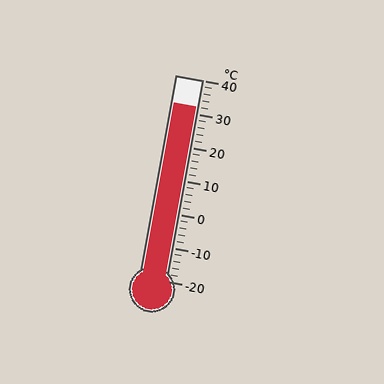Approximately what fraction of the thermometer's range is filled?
The thermometer is filled to approximately 85% of its range.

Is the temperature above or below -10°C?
The temperature is above -10°C.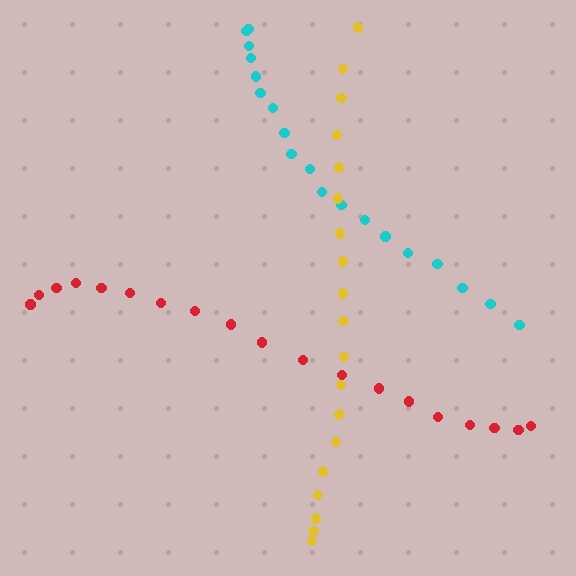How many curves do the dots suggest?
There are 3 distinct paths.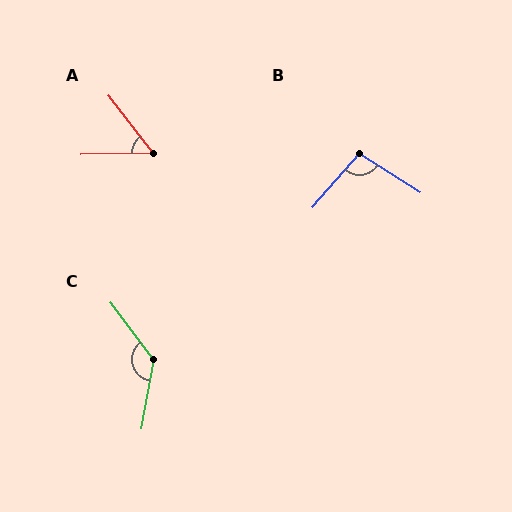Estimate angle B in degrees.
Approximately 98 degrees.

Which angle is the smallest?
A, at approximately 53 degrees.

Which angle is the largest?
C, at approximately 133 degrees.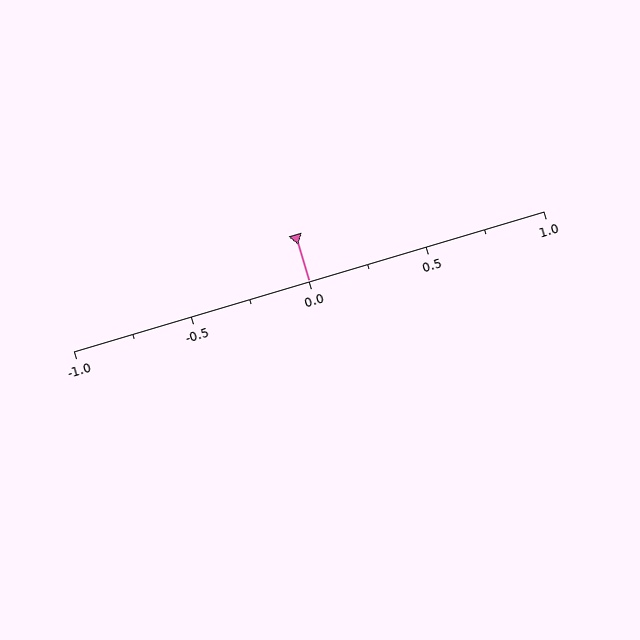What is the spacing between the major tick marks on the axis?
The major ticks are spaced 0.5 apart.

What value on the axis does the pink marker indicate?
The marker indicates approximately 0.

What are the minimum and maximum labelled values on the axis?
The axis runs from -1.0 to 1.0.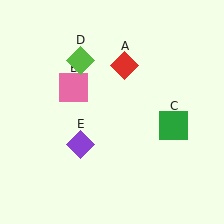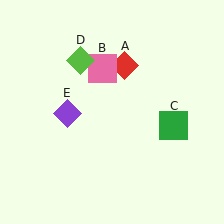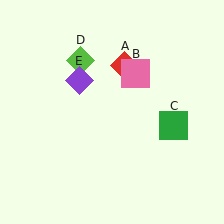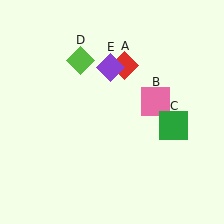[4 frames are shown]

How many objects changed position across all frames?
2 objects changed position: pink square (object B), purple diamond (object E).